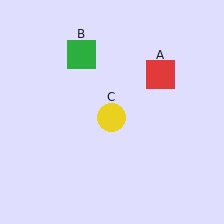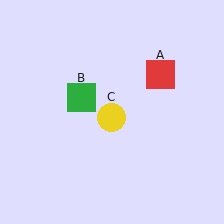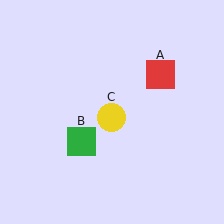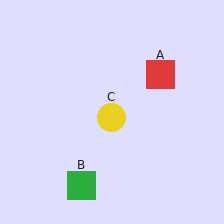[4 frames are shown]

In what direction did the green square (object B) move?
The green square (object B) moved down.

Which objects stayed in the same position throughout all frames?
Red square (object A) and yellow circle (object C) remained stationary.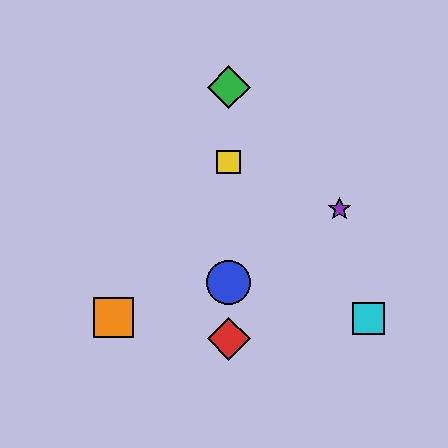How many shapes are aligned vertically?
4 shapes (the red diamond, the blue circle, the green diamond, the yellow square) are aligned vertically.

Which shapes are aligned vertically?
The red diamond, the blue circle, the green diamond, the yellow square are aligned vertically.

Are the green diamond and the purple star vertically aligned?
No, the green diamond is at x≈229 and the purple star is at x≈339.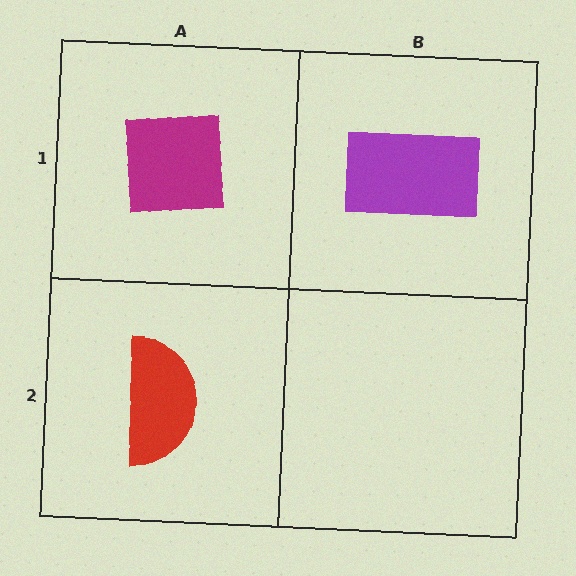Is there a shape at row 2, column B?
No, that cell is empty.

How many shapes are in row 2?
1 shape.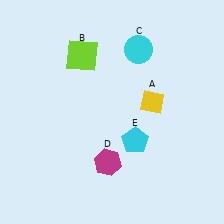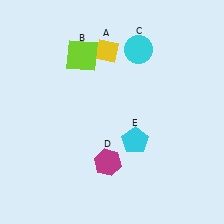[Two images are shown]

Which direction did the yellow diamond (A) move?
The yellow diamond (A) moved up.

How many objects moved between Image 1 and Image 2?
1 object moved between the two images.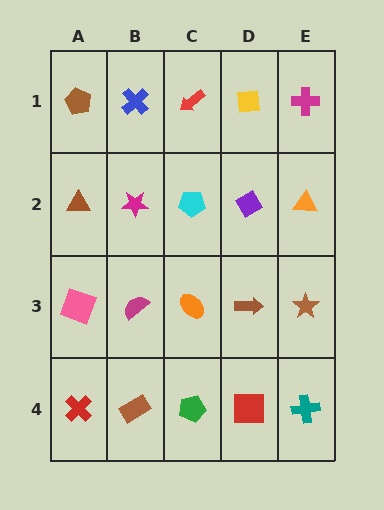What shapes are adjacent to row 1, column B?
A magenta star (row 2, column B), a brown pentagon (row 1, column A), a red arrow (row 1, column C).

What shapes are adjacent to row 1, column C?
A cyan pentagon (row 2, column C), a blue cross (row 1, column B), a yellow square (row 1, column D).